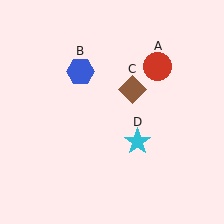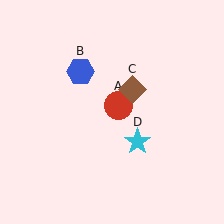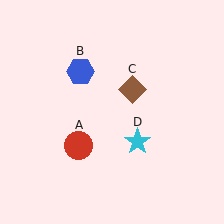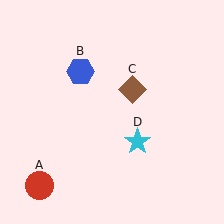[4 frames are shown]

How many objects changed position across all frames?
1 object changed position: red circle (object A).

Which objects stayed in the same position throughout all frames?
Blue hexagon (object B) and brown diamond (object C) and cyan star (object D) remained stationary.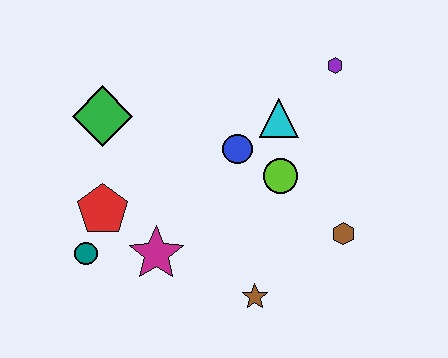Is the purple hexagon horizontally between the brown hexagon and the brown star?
Yes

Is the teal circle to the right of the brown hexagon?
No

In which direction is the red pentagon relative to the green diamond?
The red pentagon is below the green diamond.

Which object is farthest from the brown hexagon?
The green diamond is farthest from the brown hexagon.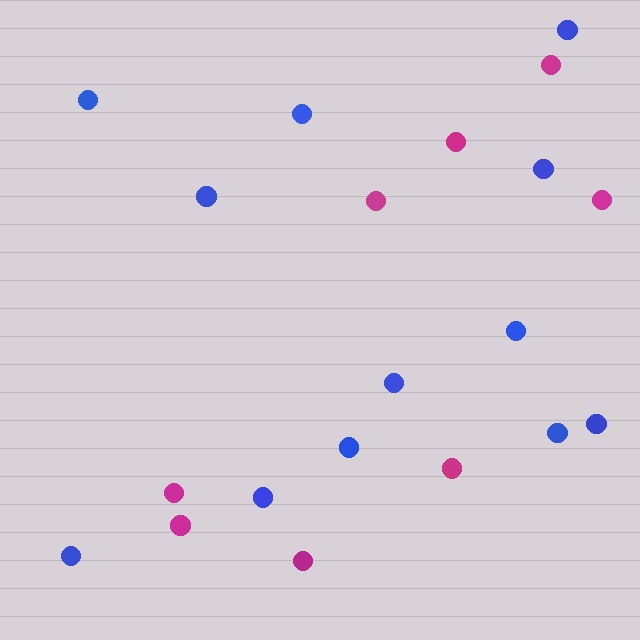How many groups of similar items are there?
There are 2 groups: one group of magenta circles (8) and one group of blue circles (12).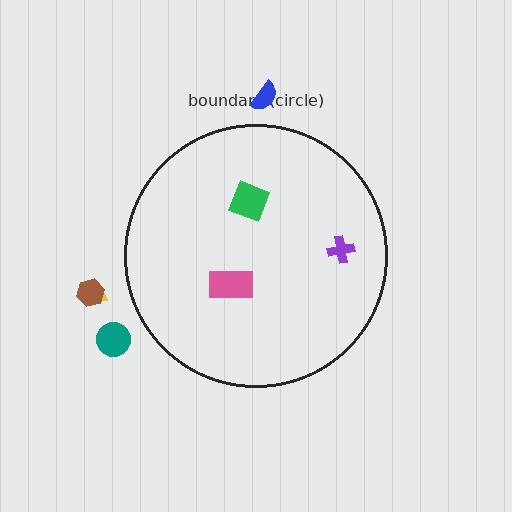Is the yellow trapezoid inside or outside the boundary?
Outside.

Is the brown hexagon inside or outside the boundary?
Outside.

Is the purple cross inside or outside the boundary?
Inside.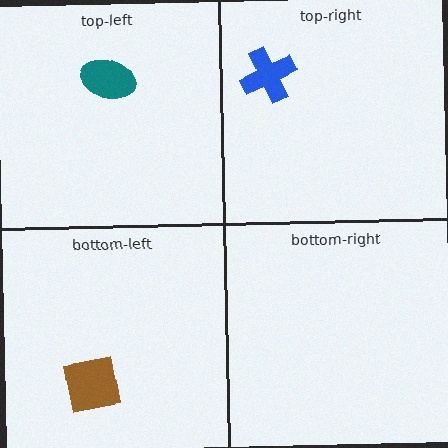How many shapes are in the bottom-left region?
1.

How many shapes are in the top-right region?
1.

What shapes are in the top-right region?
The blue cross.